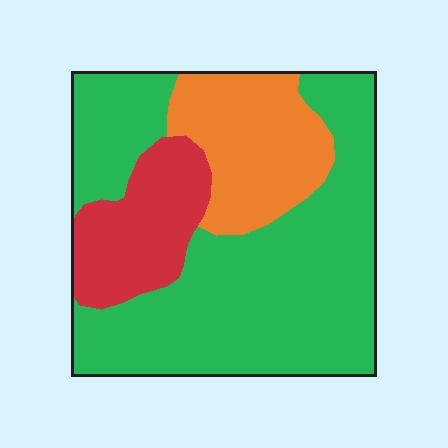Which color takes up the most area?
Green, at roughly 60%.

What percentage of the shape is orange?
Orange covers about 20% of the shape.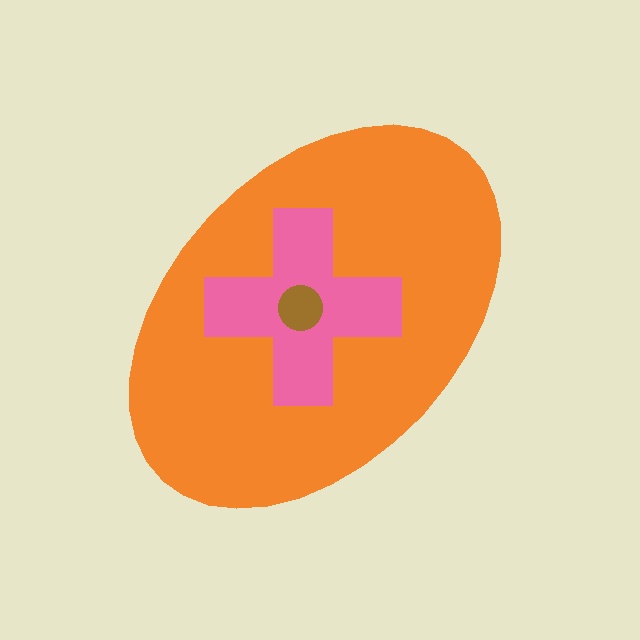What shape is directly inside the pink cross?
The brown circle.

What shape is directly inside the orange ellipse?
The pink cross.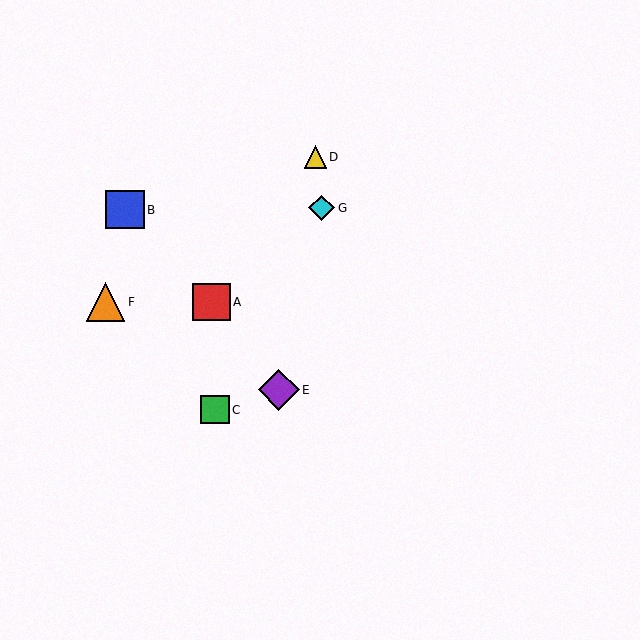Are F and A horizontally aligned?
Yes, both are at y≈302.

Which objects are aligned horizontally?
Objects A, F are aligned horizontally.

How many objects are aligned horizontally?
2 objects (A, F) are aligned horizontally.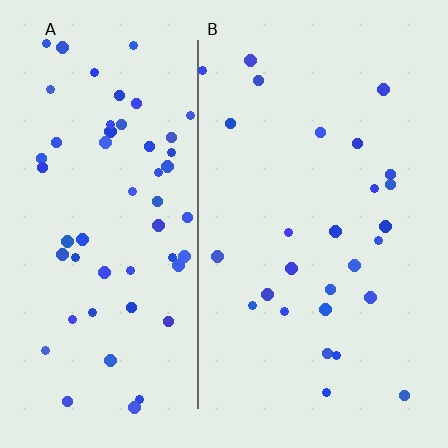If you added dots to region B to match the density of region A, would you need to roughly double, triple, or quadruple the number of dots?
Approximately double.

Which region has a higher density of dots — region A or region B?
A (the left).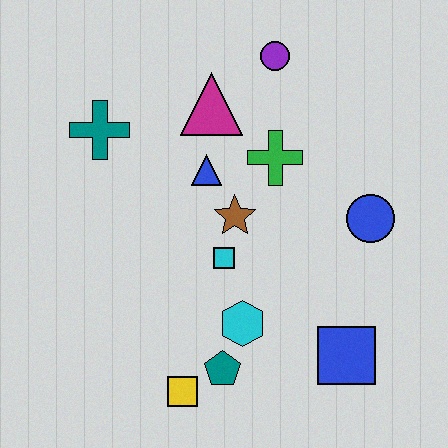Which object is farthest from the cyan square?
The purple circle is farthest from the cyan square.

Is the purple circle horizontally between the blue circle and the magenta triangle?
Yes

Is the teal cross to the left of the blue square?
Yes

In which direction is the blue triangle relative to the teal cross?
The blue triangle is to the right of the teal cross.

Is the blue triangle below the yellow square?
No